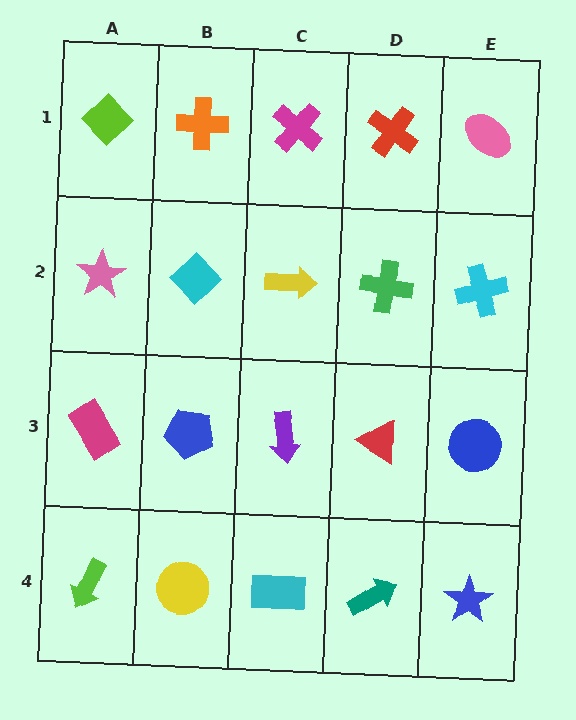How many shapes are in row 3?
5 shapes.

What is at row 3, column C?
A purple arrow.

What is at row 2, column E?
A cyan cross.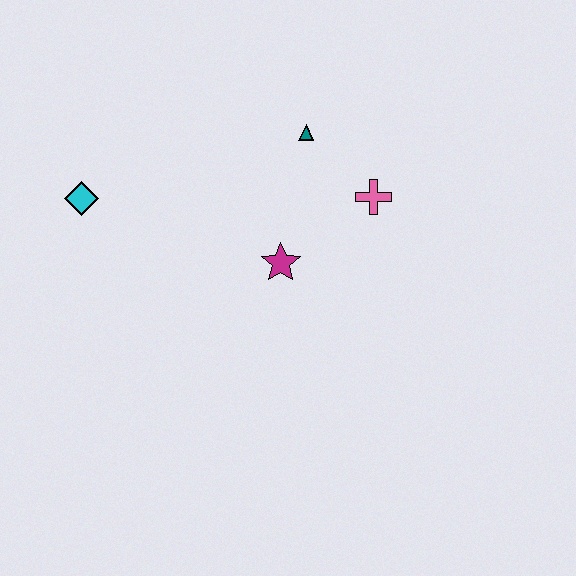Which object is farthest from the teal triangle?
The cyan diamond is farthest from the teal triangle.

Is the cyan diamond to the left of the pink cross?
Yes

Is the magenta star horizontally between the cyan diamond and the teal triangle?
Yes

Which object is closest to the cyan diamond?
The magenta star is closest to the cyan diamond.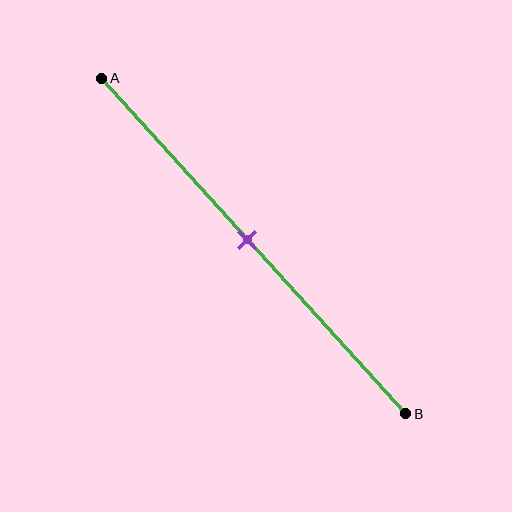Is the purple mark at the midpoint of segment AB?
Yes, the mark is approximately at the midpoint.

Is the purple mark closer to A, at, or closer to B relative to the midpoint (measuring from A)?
The purple mark is approximately at the midpoint of segment AB.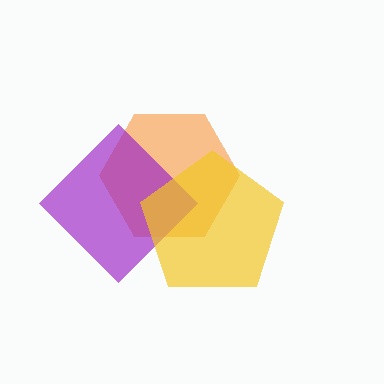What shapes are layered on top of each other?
The layered shapes are: an orange hexagon, a purple diamond, a yellow pentagon.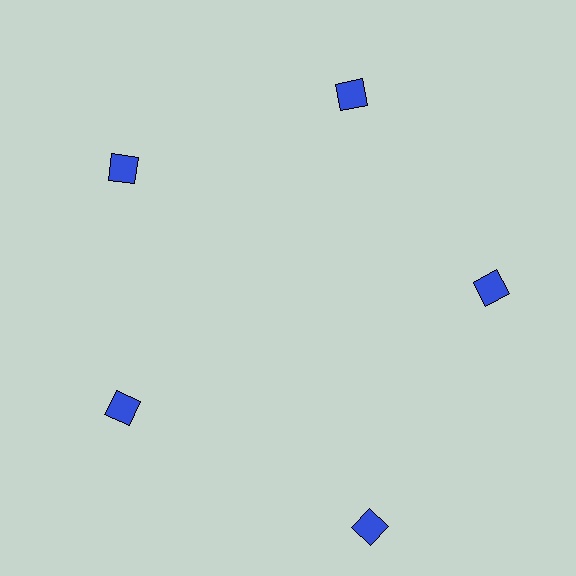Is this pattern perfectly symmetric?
No. The 5 blue diamonds are arranged in a ring, but one element near the 5 o'clock position is pushed outward from the center, breaking the 5-fold rotational symmetry.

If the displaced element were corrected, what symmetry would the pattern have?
It would have 5-fold rotational symmetry — the pattern would map onto itself every 72 degrees.